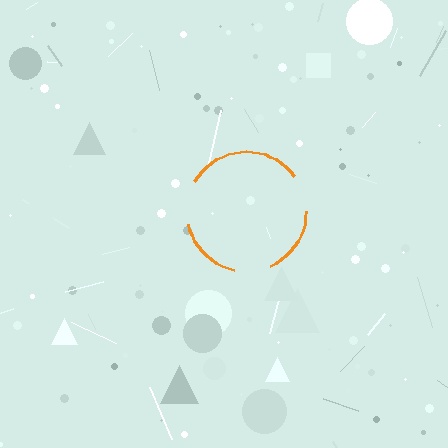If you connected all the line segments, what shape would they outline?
They would outline a circle.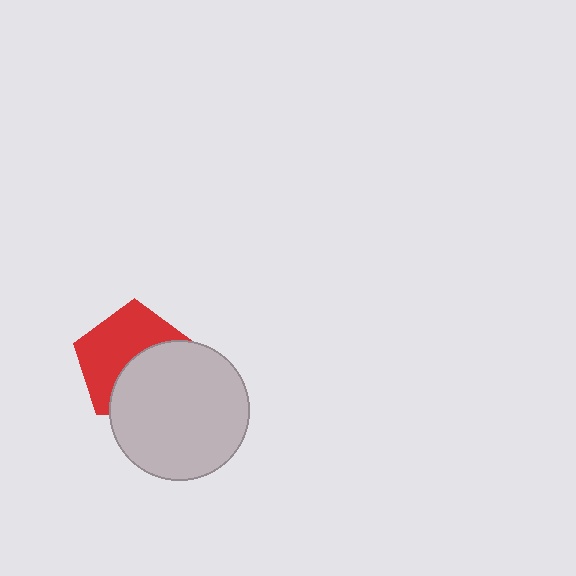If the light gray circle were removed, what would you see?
You would see the complete red pentagon.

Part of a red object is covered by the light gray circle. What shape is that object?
It is a pentagon.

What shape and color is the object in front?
The object in front is a light gray circle.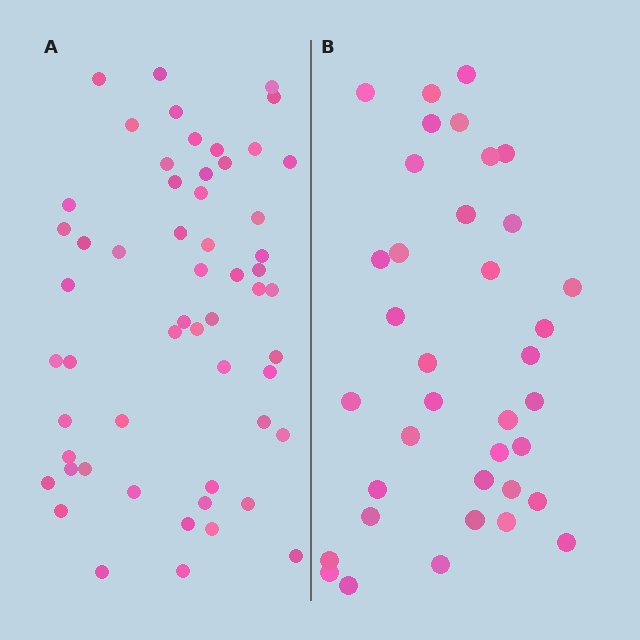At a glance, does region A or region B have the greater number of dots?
Region A (the left region) has more dots.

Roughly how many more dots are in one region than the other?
Region A has approximately 20 more dots than region B.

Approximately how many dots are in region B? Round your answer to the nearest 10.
About 40 dots. (The exact count is 37, which rounds to 40.)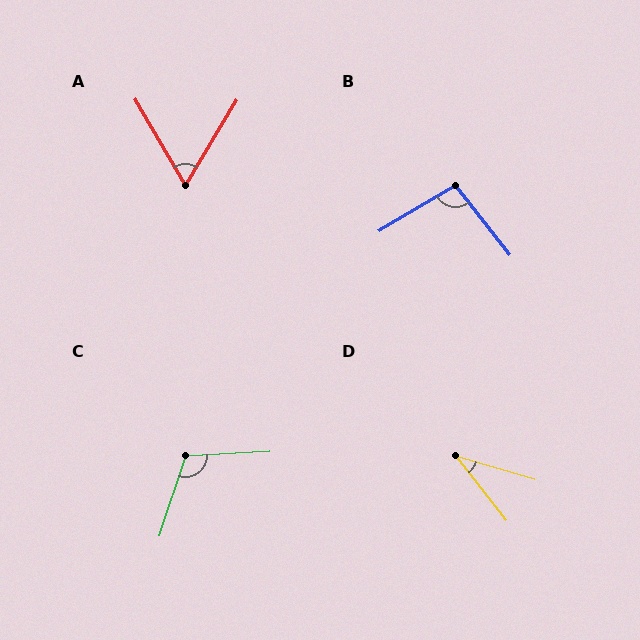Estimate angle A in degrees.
Approximately 61 degrees.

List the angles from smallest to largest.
D (36°), A (61°), B (97°), C (111°).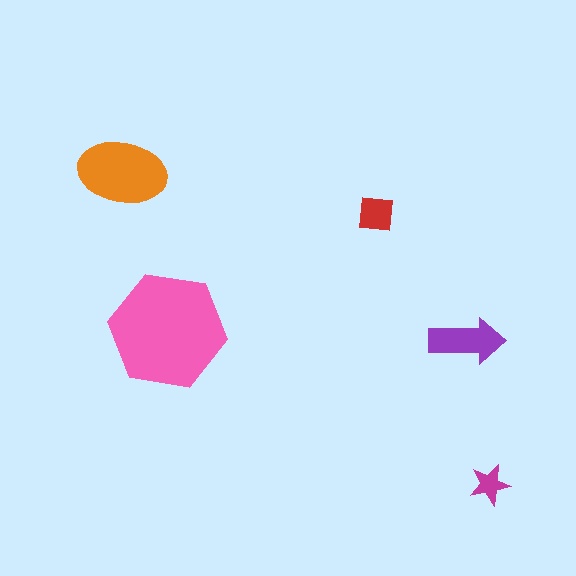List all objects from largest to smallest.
The pink hexagon, the orange ellipse, the purple arrow, the red square, the magenta star.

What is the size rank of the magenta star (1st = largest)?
5th.